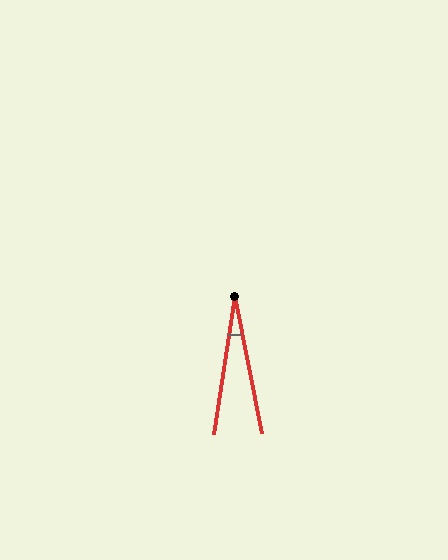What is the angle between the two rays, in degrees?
Approximately 20 degrees.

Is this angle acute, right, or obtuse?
It is acute.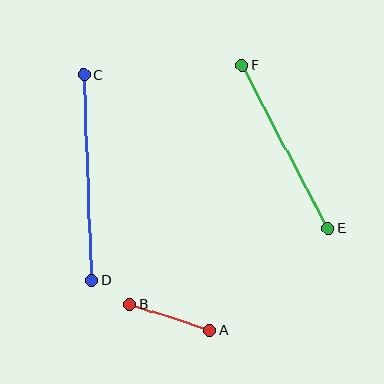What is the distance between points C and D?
The distance is approximately 205 pixels.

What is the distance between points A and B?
The distance is approximately 83 pixels.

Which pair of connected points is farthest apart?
Points C and D are farthest apart.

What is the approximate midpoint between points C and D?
The midpoint is at approximately (88, 178) pixels.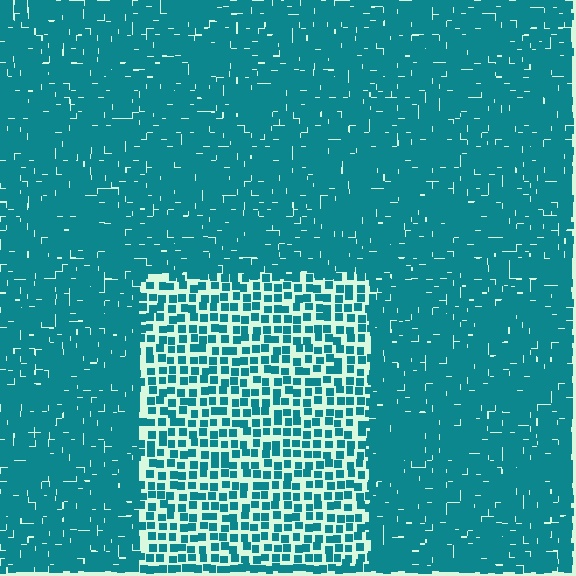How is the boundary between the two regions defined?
The boundary is defined by a change in element density (approximately 2.2x ratio). All elements are the same color, size, and shape.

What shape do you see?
I see a rectangle.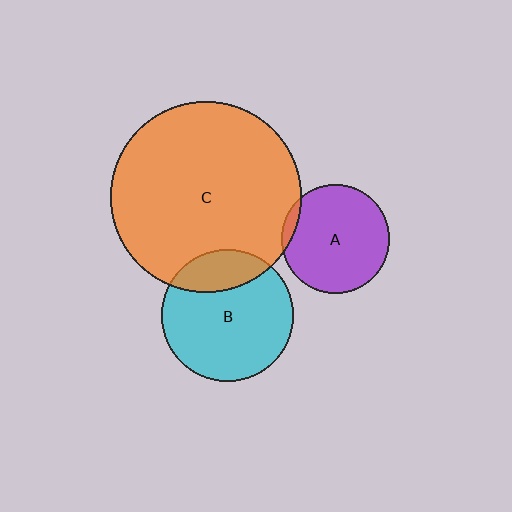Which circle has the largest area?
Circle C (orange).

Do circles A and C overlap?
Yes.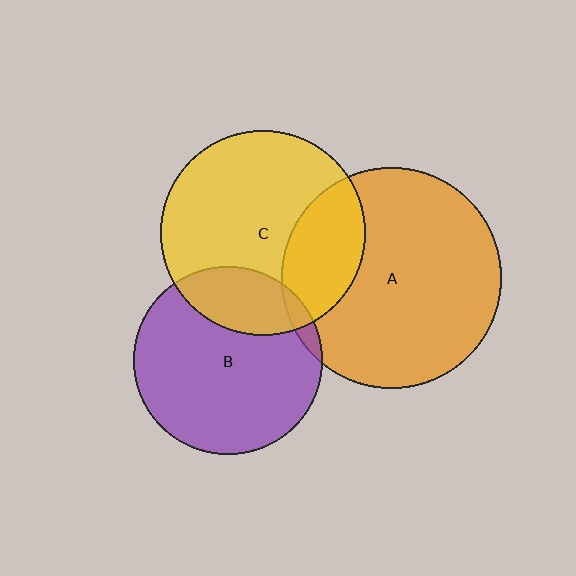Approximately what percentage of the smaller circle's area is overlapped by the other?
Approximately 25%.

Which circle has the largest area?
Circle A (orange).